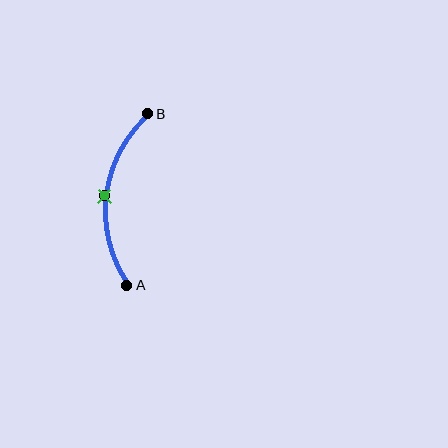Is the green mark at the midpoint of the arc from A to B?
Yes. The green mark lies on the arc at equal arc-length from both A and B — it is the arc midpoint.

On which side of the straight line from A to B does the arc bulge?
The arc bulges to the left of the straight line connecting A and B.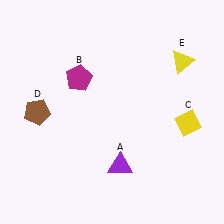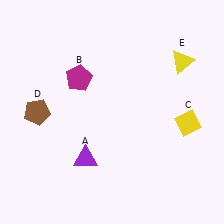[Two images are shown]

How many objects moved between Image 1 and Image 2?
1 object moved between the two images.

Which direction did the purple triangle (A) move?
The purple triangle (A) moved left.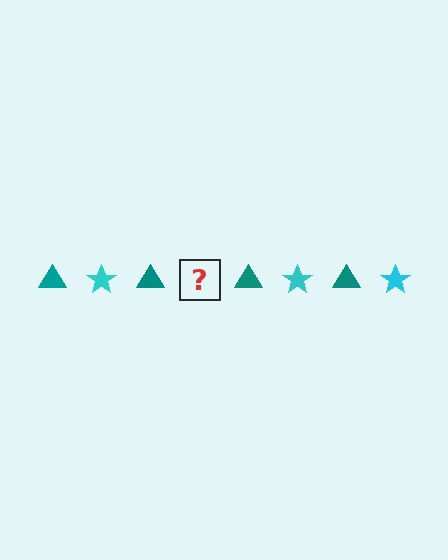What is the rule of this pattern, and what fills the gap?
The rule is that the pattern alternates between teal triangle and cyan star. The gap should be filled with a cyan star.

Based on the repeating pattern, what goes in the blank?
The blank should be a cyan star.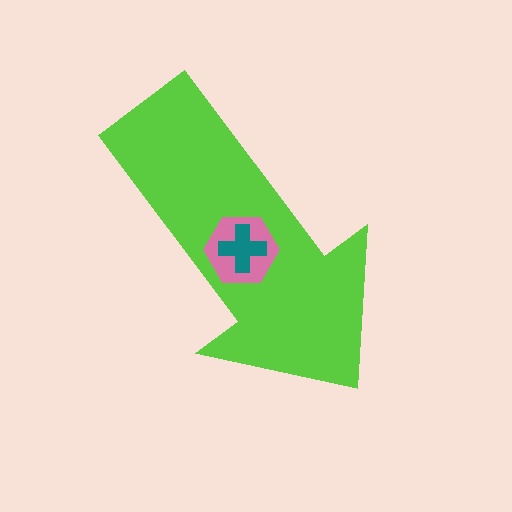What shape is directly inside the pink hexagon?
The teal cross.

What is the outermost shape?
The lime arrow.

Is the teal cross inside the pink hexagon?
Yes.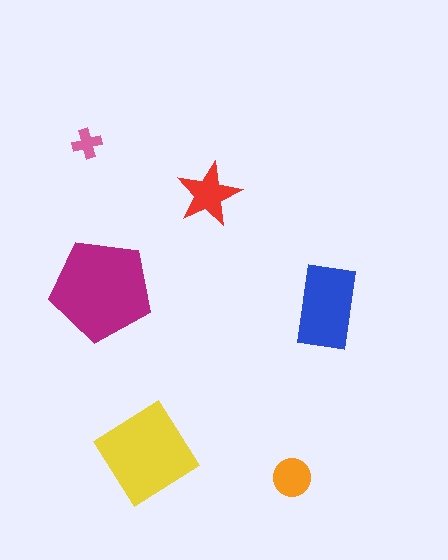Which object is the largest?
The magenta pentagon.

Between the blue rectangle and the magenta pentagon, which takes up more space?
The magenta pentagon.